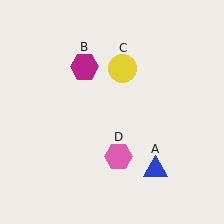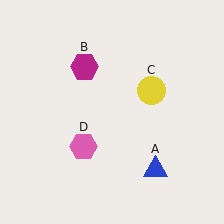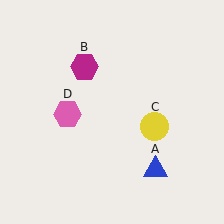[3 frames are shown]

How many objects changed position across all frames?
2 objects changed position: yellow circle (object C), pink hexagon (object D).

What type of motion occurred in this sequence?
The yellow circle (object C), pink hexagon (object D) rotated clockwise around the center of the scene.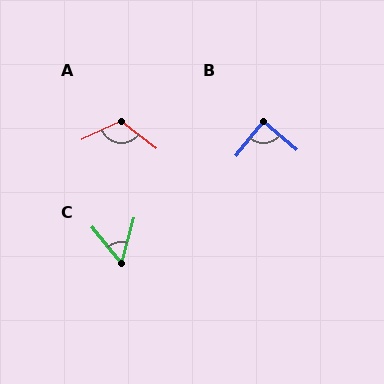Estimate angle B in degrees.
Approximately 88 degrees.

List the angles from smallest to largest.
C (55°), B (88°), A (118°).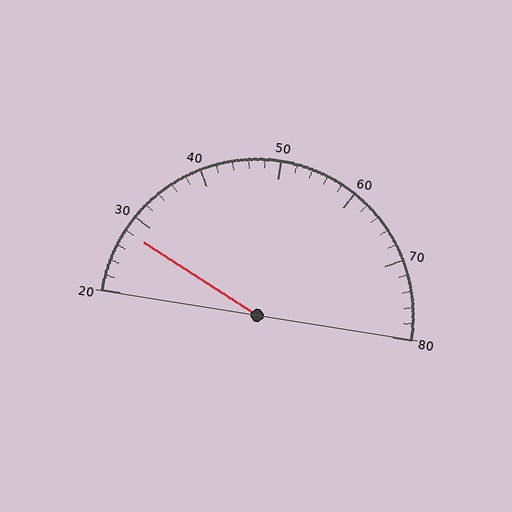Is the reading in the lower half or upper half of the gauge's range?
The reading is in the lower half of the range (20 to 80).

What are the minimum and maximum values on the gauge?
The gauge ranges from 20 to 80.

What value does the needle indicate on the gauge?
The needle indicates approximately 28.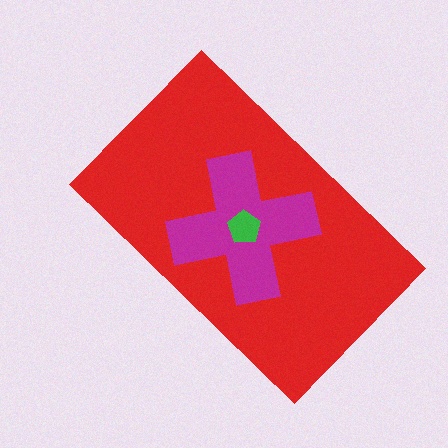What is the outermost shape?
The red rectangle.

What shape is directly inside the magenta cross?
The green pentagon.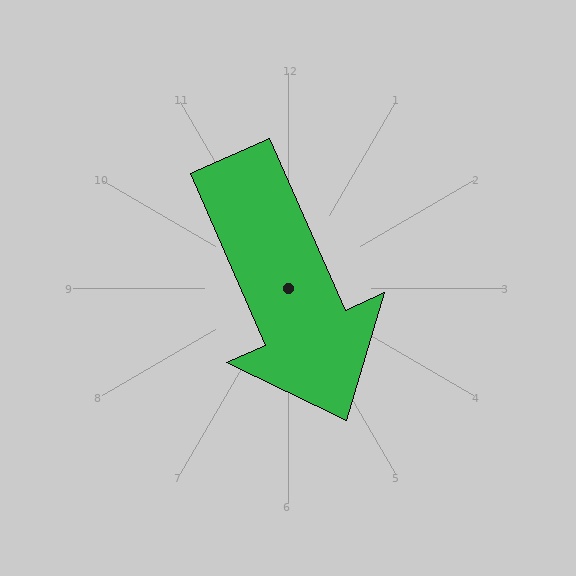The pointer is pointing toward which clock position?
Roughly 5 o'clock.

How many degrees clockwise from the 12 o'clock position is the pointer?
Approximately 156 degrees.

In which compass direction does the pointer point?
Southeast.